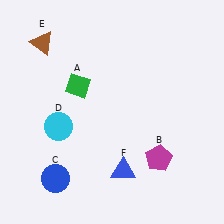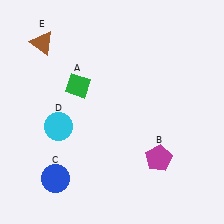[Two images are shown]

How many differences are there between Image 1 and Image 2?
There is 1 difference between the two images.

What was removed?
The blue triangle (F) was removed in Image 2.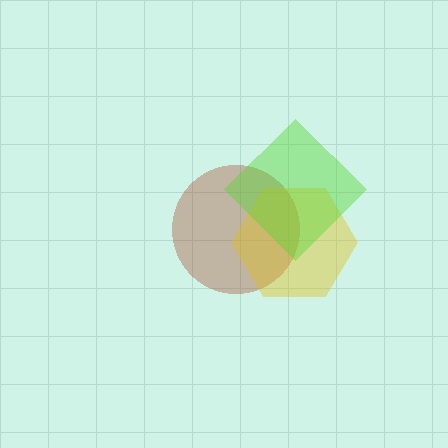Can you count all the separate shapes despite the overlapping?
Yes, there are 3 separate shapes.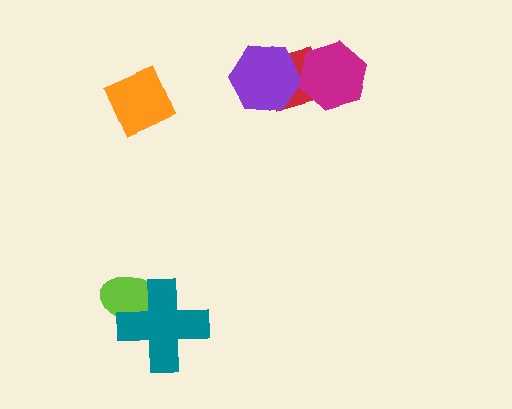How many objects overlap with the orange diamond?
0 objects overlap with the orange diamond.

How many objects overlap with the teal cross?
1 object overlaps with the teal cross.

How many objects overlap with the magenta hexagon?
1 object overlaps with the magenta hexagon.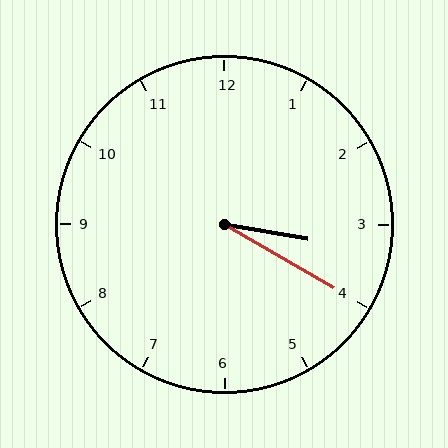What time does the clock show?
3:20.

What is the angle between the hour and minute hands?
Approximately 20 degrees.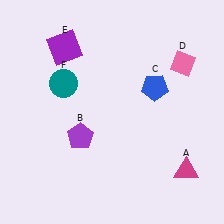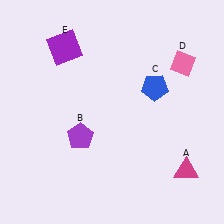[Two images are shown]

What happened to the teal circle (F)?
The teal circle (F) was removed in Image 2. It was in the top-left area of Image 1.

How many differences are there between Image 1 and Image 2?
There is 1 difference between the two images.